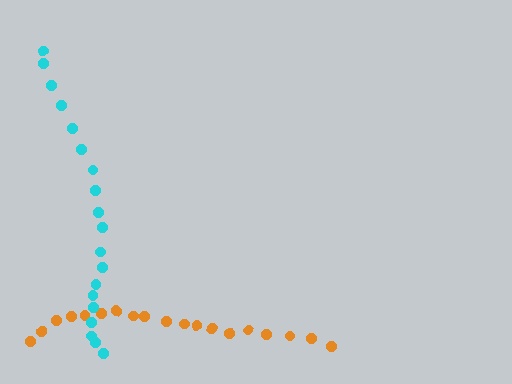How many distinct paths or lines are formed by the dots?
There are 2 distinct paths.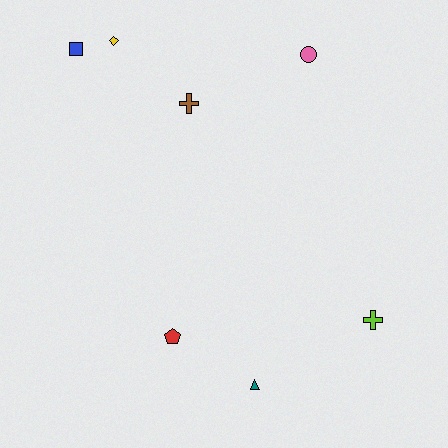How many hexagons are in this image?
There are no hexagons.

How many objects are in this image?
There are 7 objects.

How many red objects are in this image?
There is 1 red object.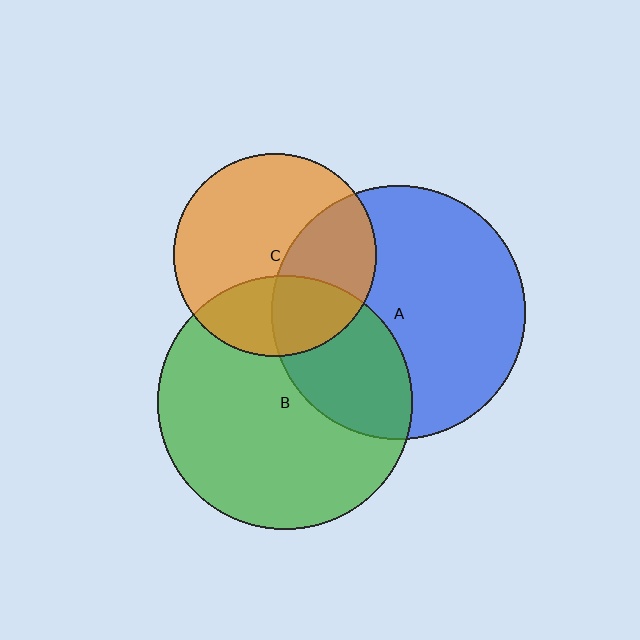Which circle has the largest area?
Circle B (green).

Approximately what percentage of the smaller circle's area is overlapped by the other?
Approximately 30%.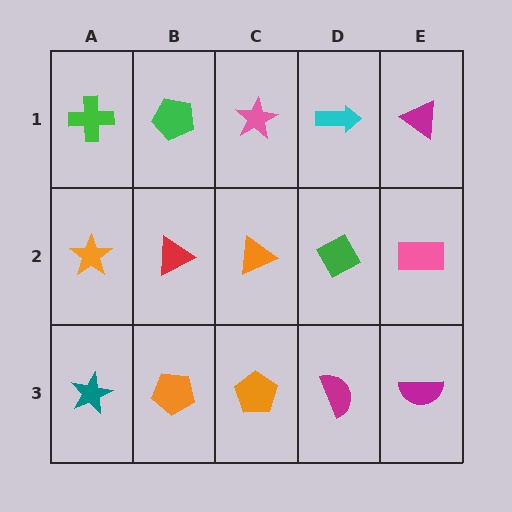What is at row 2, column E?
A pink rectangle.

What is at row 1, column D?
A cyan arrow.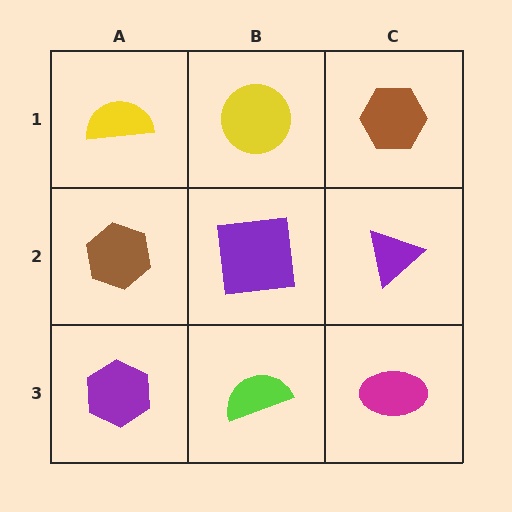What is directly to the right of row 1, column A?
A yellow circle.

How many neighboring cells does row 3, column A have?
2.